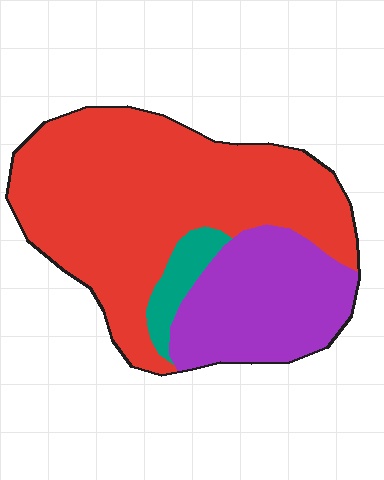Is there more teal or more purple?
Purple.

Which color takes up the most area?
Red, at roughly 65%.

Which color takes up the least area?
Teal, at roughly 5%.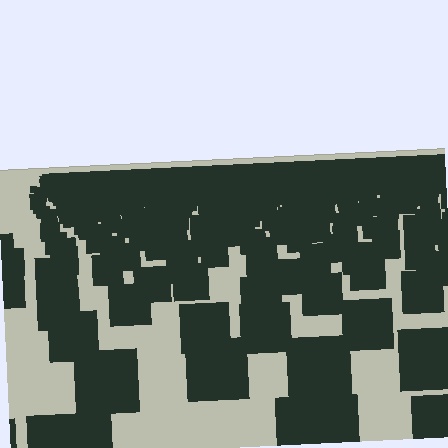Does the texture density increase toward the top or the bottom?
Density increases toward the top.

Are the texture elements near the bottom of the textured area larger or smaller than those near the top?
Larger. Near the bottom, elements are closer to the viewer and appear at a bigger on-screen size.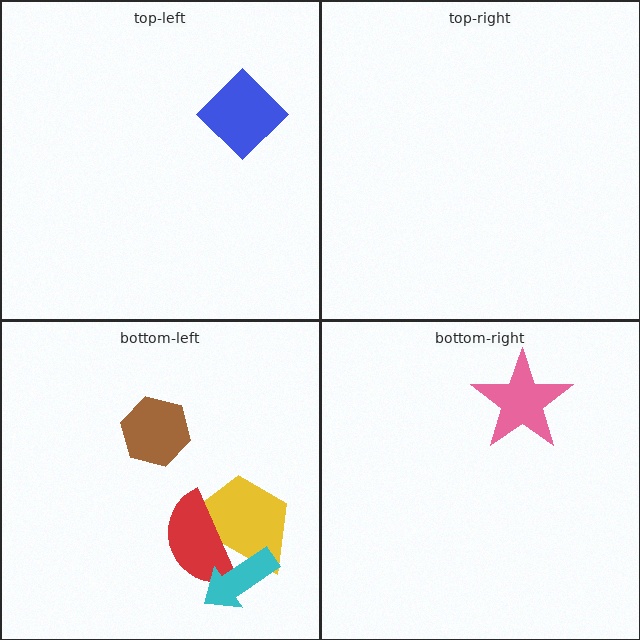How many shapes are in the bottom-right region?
1.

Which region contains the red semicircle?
The bottom-left region.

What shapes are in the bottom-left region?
The yellow trapezoid, the brown hexagon, the red semicircle, the cyan arrow.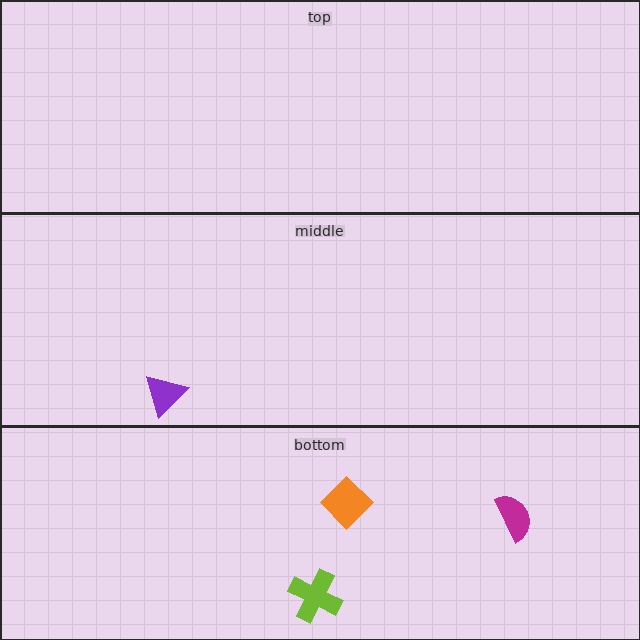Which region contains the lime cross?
The bottom region.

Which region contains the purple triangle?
The middle region.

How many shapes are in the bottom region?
3.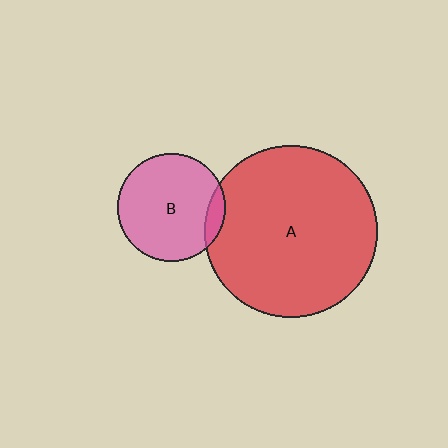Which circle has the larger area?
Circle A (red).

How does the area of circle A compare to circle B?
Approximately 2.5 times.